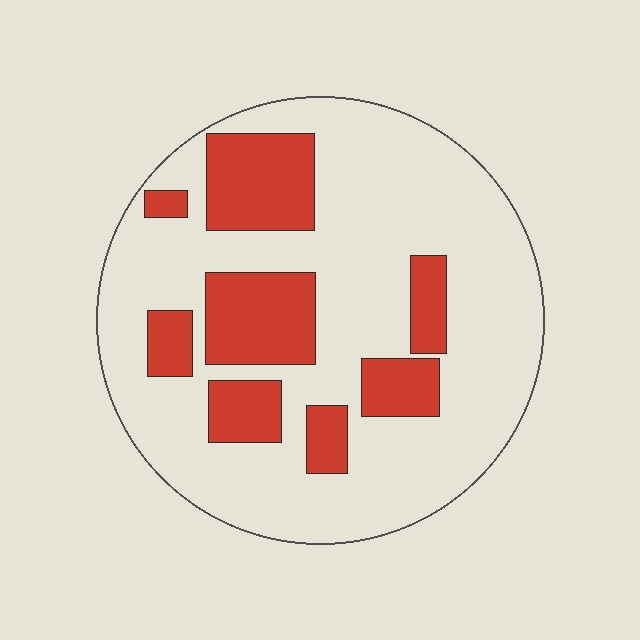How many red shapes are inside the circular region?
8.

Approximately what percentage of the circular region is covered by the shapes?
Approximately 25%.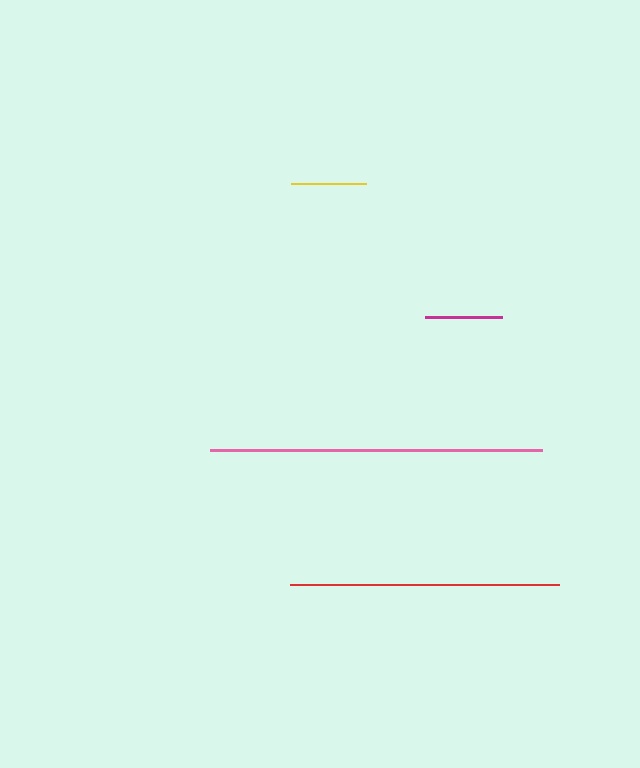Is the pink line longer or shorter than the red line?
The pink line is longer than the red line.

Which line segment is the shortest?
The yellow line is the shortest at approximately 75 pixels.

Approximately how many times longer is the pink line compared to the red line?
The pink line is approximately 1.2 times the length of the red line.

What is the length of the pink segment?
The pink segment is approximately 332 pixels long.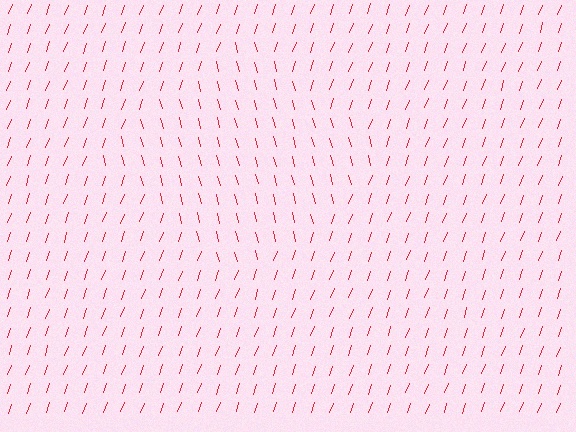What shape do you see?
I see a diamond.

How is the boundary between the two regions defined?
The boundary is defined purely by a change in line orientation (approximately 34 degrees difference). All lines are the same color and thickness.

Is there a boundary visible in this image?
Yes, there is a texture boundary formed by a change in line orientation.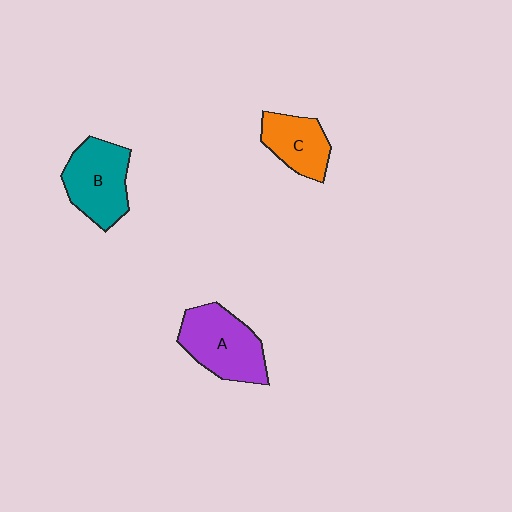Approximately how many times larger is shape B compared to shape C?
Approximately 1.4 times.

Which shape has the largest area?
Shape A (purple).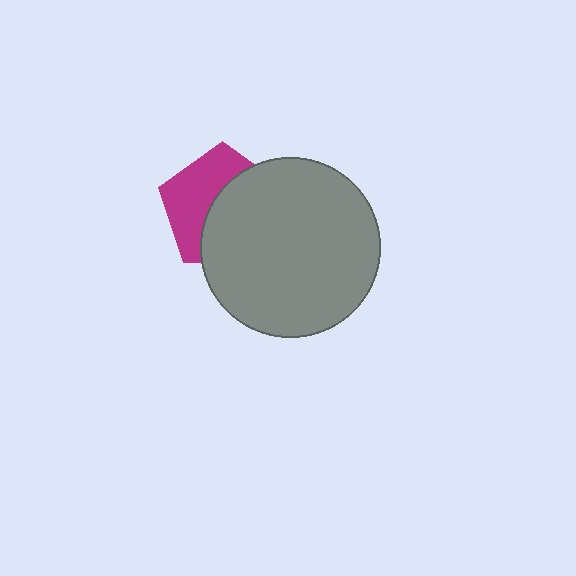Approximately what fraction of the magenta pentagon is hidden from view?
Roughly 55% of the magenta pentagon is hidden behind the gray circle.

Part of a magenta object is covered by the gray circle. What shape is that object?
It is a pentagon.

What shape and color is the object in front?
The object in front is a gray circle.